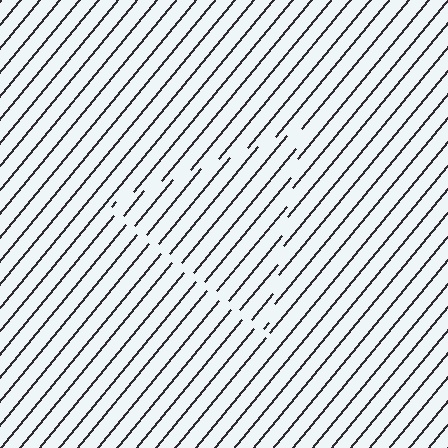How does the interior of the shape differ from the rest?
The interior of the shape contains the same grating, shifted by half a period — the contour is defined by the phase discontinuity where line-ends from the inner and outer gratings abut.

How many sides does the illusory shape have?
3 sides — the line-ends trace a triangle.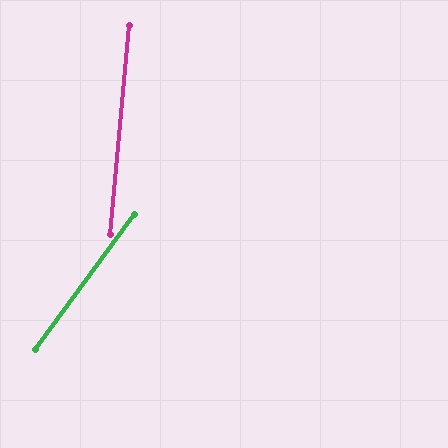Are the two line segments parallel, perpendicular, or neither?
Neither parallel nor perpendicular — they differ by about 31°.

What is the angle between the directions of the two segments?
Approximately 31 degrees.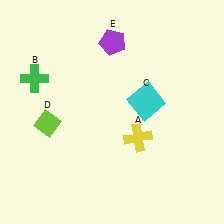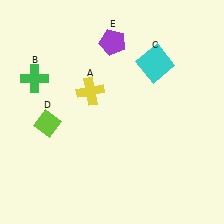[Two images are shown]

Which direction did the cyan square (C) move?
The cyan square (C) moved up.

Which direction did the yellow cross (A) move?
The yellow cross (A) moved left.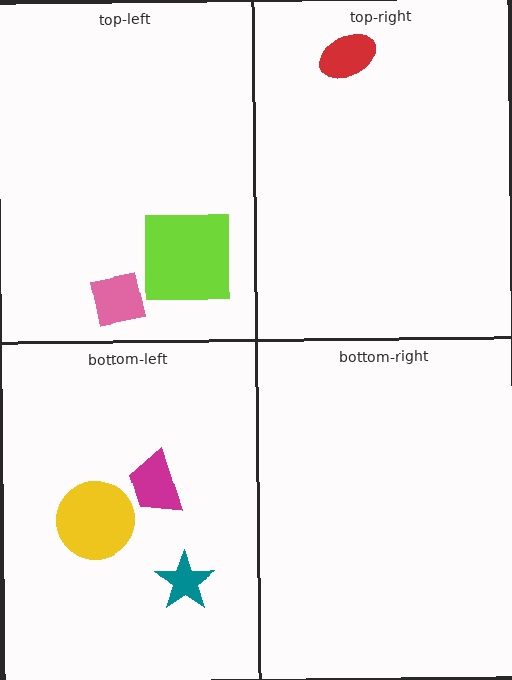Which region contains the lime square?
The top-left region.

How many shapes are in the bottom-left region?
3.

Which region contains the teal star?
The bottom-left region.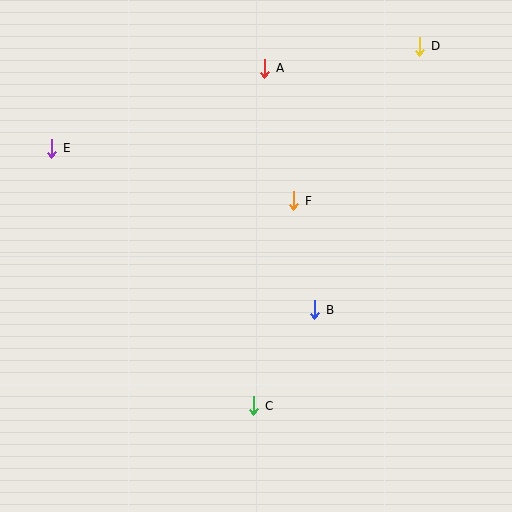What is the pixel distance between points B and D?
The distance between B and D is 284 pixels.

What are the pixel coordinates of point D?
Point D is at (420, 46).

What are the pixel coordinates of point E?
Point E is at (52, 148).